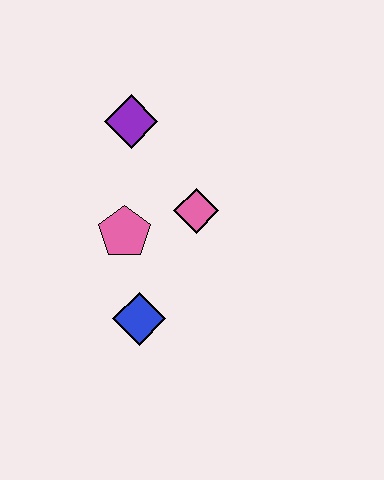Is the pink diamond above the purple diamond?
No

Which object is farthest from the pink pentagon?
The purple diamond is farthest from the pink pentagon.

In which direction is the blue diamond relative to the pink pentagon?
The blue diamond is below the pink pentagon.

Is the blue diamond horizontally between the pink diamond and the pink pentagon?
Yes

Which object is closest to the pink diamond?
The pink pentagon is closest to the pink diamond.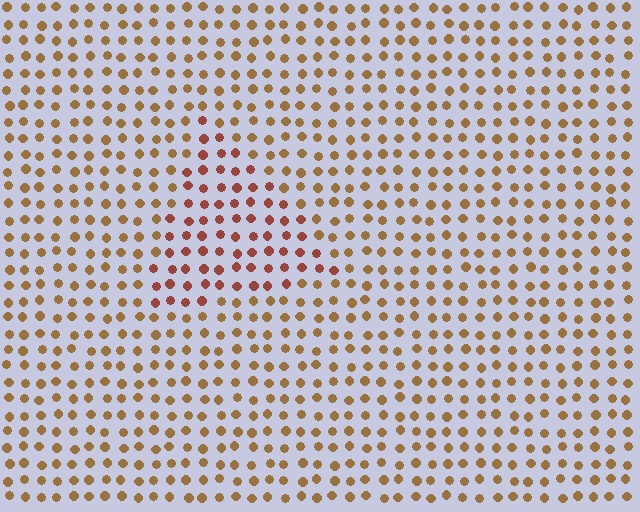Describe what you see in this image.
The image is filled with small brown elements in a uniform arrangement. A triangle-shaped region is visible where the elements are tinted to a slightly different hue, forming a subtle color boundary.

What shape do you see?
I see a triangle.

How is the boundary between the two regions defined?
The boundary is defined purely by a slight shift in hue (about 31 degrees). Spacing, size, and orientation are identical on both sides.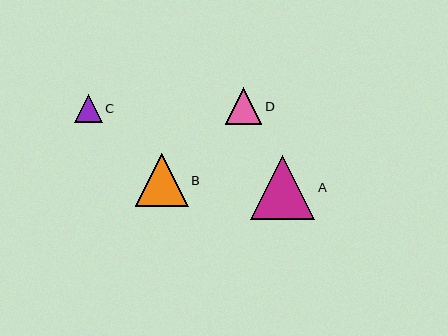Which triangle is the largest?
Triangle A is the largest with a size of approximately 65 pixels.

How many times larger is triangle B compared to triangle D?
Triangle B is approximately 1.4 times the size of triangle D.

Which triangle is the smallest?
Triangle C is the smallest with a size of approximately 28 pixels.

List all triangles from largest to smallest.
From largest to smallest: A, B, D, C.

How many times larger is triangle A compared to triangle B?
Triangle A is approximately 1.2 times the size of triangle B.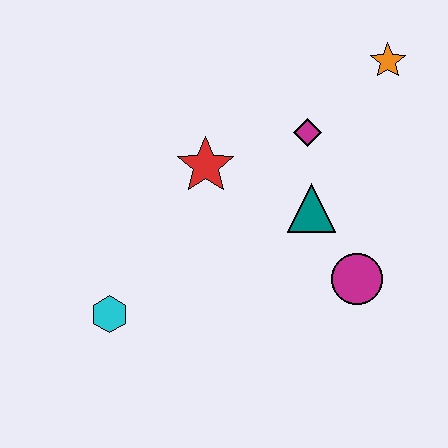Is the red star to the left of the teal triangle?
Yes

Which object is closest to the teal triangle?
The magenta diamond is closest to the teal triangle.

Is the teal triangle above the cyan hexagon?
Yes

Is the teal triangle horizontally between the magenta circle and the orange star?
No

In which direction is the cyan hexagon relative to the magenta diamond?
The cyan hexagon is to the left of the magenta diamond.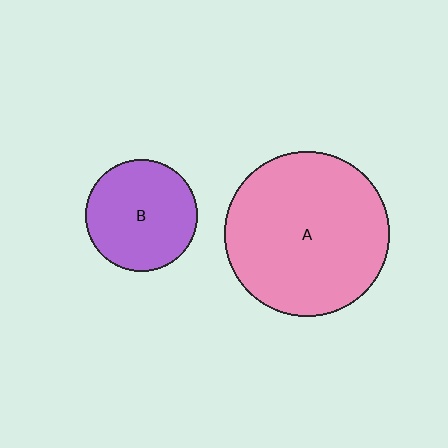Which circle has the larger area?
Circle A (pink).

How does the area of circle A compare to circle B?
Approximately 2.2 times.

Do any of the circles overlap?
No, none of the circles overlap.